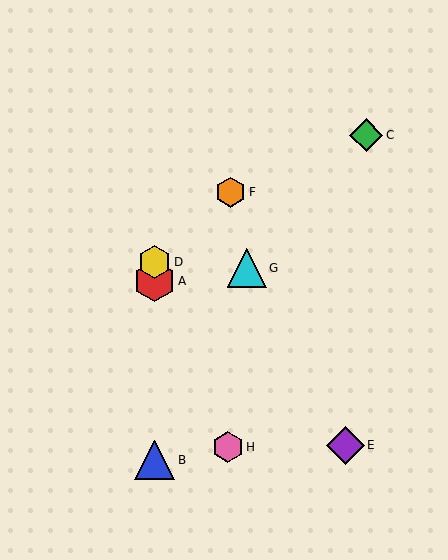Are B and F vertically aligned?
No, B is at x≈155 and F is at x≈230.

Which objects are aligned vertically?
Objects A, B, D are aligned vertically.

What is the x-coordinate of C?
Object C is at x≈366.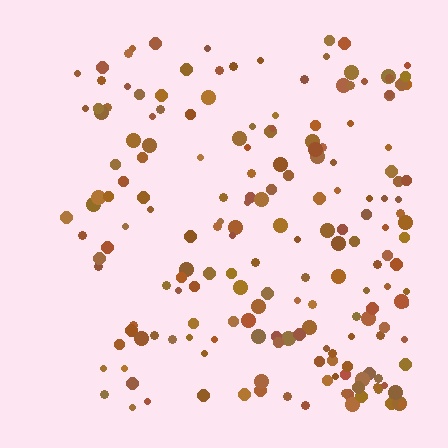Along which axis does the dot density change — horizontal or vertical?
Horizontal.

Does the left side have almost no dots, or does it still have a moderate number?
Still a moderate number, just noticeably fewer than the right.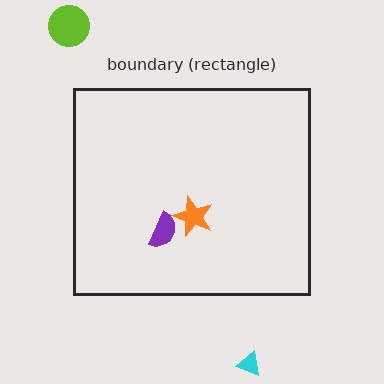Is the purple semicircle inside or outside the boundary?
Inside.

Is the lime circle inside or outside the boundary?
Outside.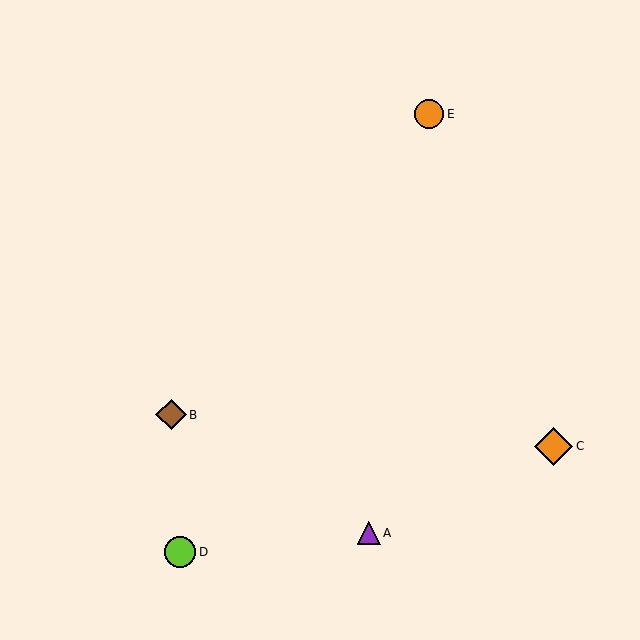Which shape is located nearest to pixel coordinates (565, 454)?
The orange diamond (labeled C) at (554, 446) is nearest to that location.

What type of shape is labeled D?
Shape D is a lime circle.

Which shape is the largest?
The orange diamond (labeled C) is the largest.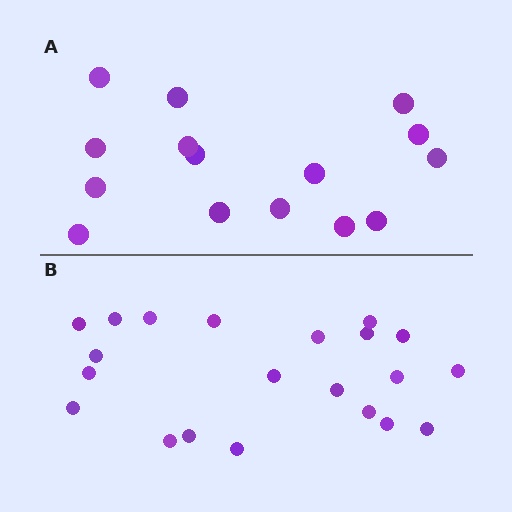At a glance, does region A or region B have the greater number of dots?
Region B (the bottom region) has more dots.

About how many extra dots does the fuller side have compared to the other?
Region B has about 6 more dots than region A.